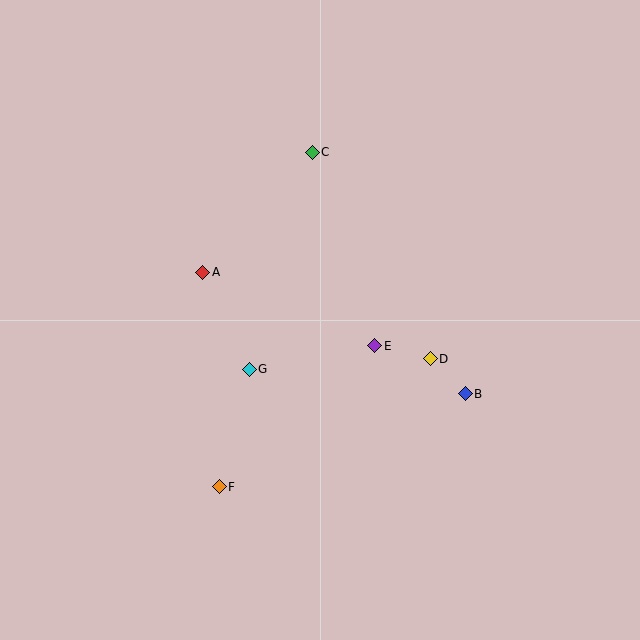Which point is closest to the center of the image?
Point E at (375, 346) is closest to the center.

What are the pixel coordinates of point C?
Point C is at (312, 152).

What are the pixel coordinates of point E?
Point E is at (375, 346).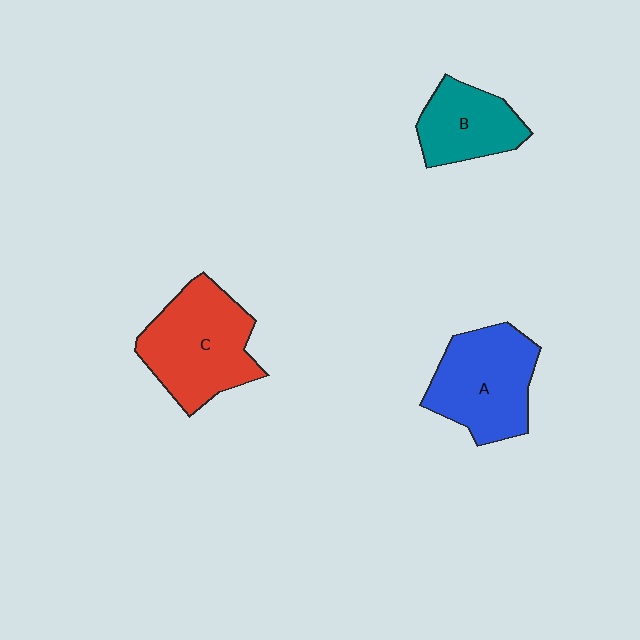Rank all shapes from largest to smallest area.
From largest to smallest: C (red), A (blue), B (teal).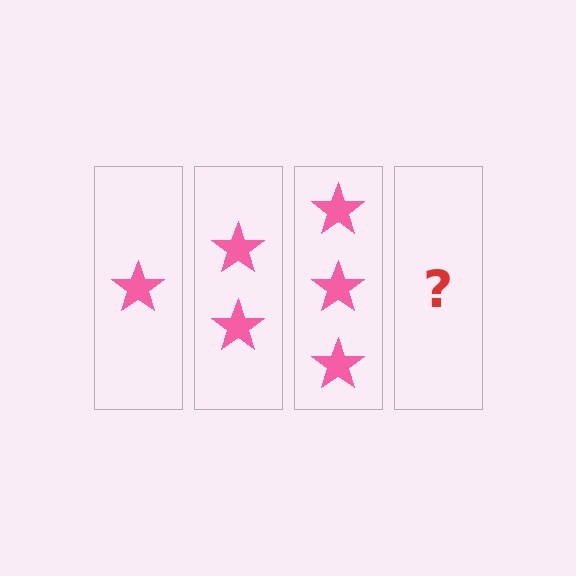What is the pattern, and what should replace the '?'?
The pattern is that each step adds one more star. The '?' should be 4 stars.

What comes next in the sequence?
The next element should be 4 stars.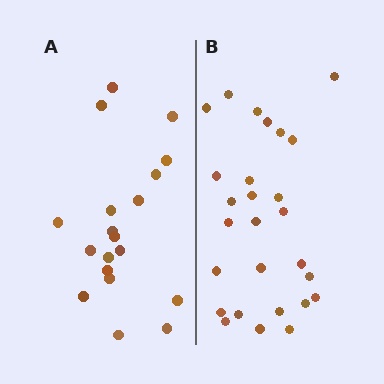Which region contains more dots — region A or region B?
Region B (the right region) has more dots.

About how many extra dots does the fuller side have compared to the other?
Region B has roughly 8 or so more dots than region A.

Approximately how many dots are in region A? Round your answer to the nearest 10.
About 20 dots. (The exact count is 19, which rounds to 20.)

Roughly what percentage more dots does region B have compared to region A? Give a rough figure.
About 40% more.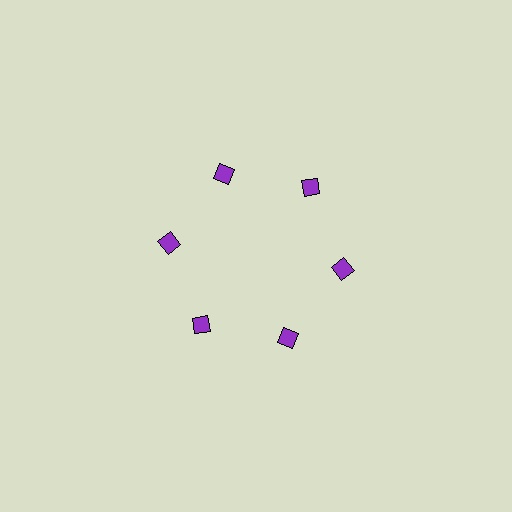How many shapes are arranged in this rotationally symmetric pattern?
There are 6 shapes, arranged in 6 groups of 1.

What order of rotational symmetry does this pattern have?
This pattern has 6-fold rotational symmetry.